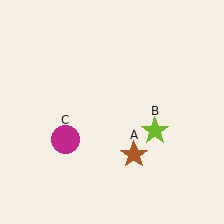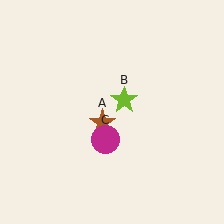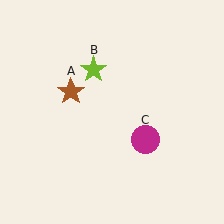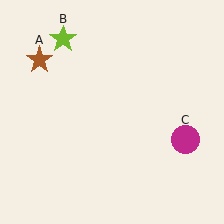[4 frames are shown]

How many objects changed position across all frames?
3 objects changed position: brown star (object A), lime star (object B), magenta circle (object C).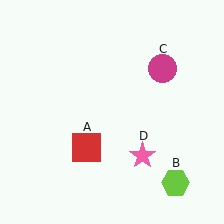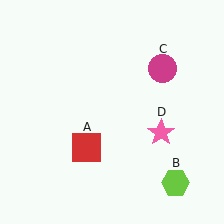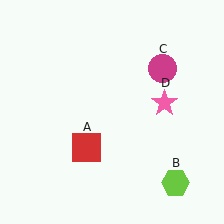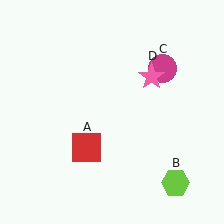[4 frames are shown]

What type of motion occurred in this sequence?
The pink star (object D) rotated counterclockwise around the center of the scene.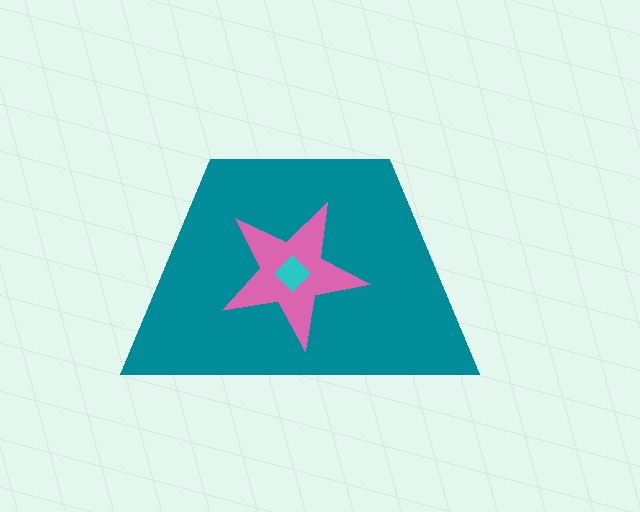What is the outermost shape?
The teal trapezoid.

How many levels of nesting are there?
3.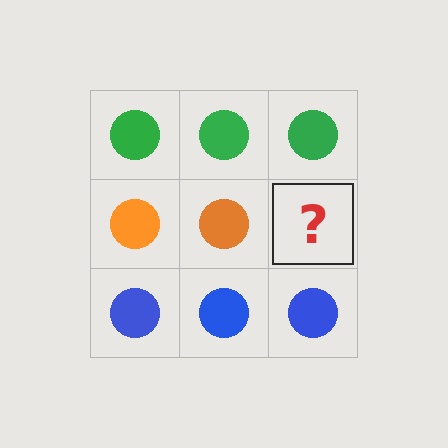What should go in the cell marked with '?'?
The missing cell should contain an orange circle.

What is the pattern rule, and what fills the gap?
The rule is that each row has a consistent color. The gap should be filled with an orange circle.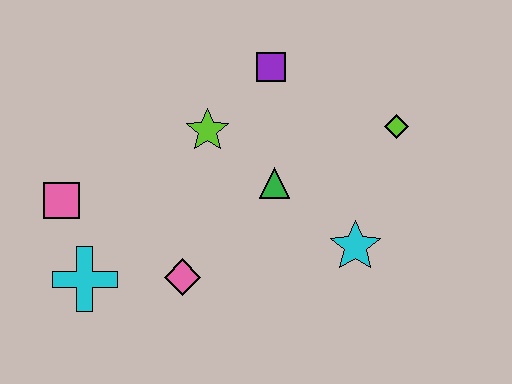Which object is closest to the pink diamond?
The cyan cross is closest to the pink diamond.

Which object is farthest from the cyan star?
The pink square is farthest from the cyan star.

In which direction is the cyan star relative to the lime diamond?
The cyan star is below the lime diamond.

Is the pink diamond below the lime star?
Yes